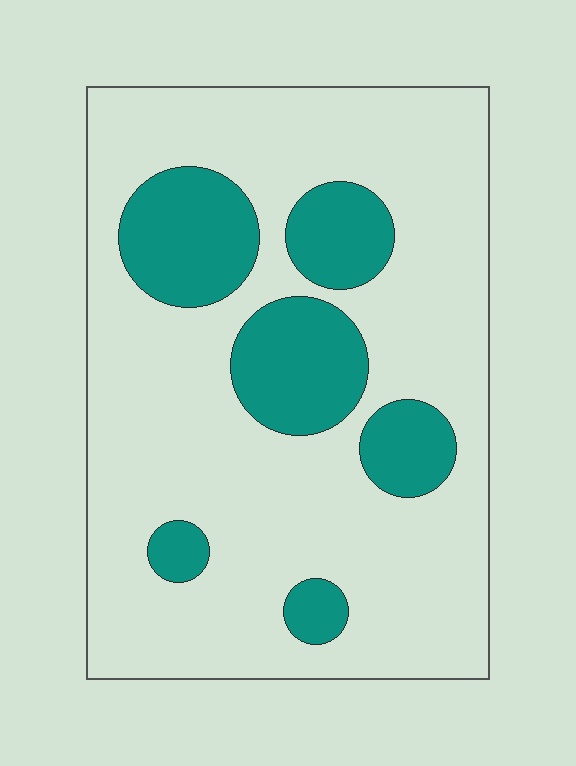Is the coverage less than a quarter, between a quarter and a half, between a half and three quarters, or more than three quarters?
Less than a quarter.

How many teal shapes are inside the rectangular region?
6.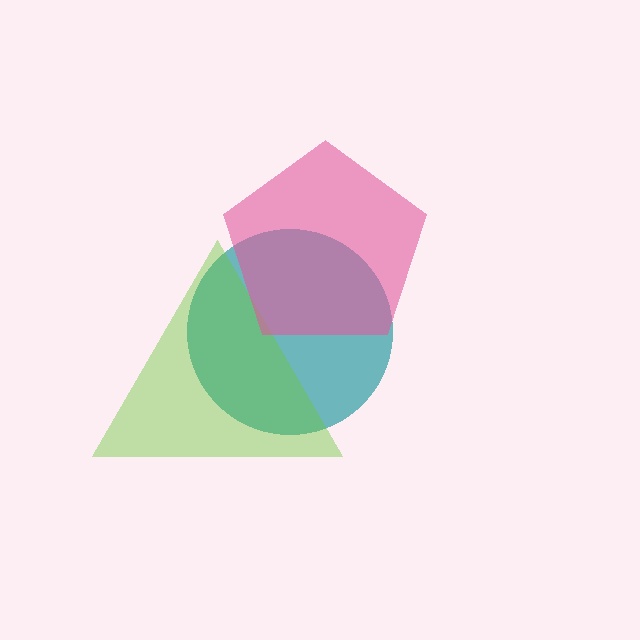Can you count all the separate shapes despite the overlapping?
Yes, there are 3 separate shapes.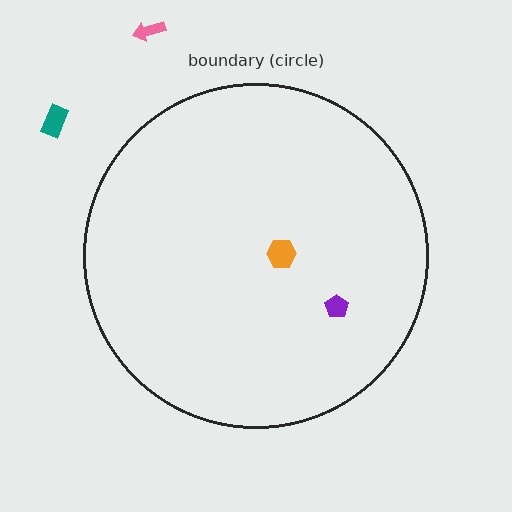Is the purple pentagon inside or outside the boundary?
Inside.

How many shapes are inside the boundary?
2 inside, 2 outside.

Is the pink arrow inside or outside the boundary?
Outside.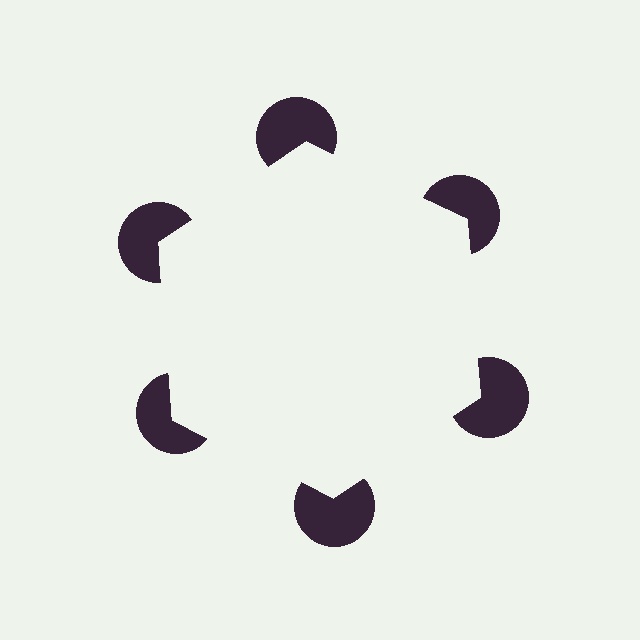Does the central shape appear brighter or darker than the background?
It typically appears slightly brighter than the background, even though no actual brightness change is drawn.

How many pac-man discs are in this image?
There are 6 — one at each vertex of the illusory hexagon.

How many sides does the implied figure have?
6 sides.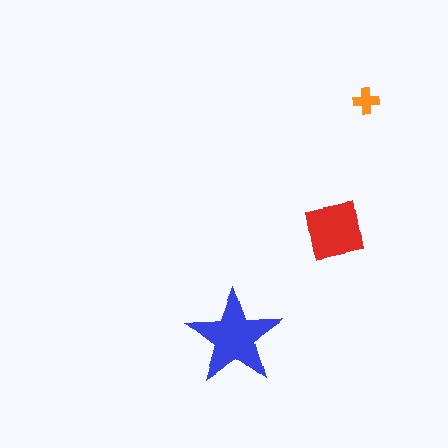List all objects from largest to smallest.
The blue star, the red square, the orange cross.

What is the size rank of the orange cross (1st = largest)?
3rd.